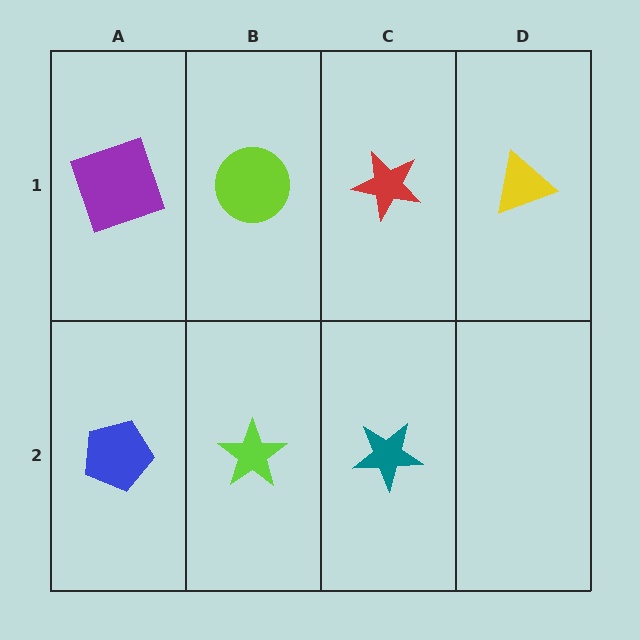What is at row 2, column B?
A lime star.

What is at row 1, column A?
A purple square.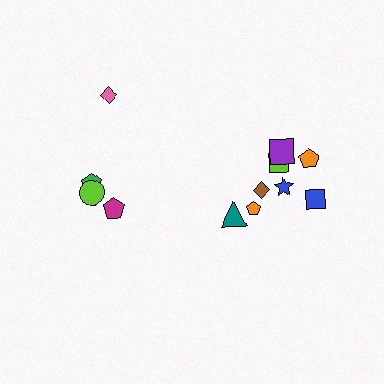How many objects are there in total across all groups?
There are 12 objects.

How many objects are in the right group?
There are 8 objects.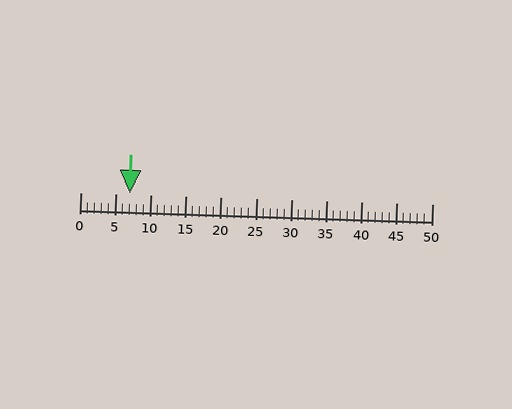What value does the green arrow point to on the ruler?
The green arrow points to approximately 7.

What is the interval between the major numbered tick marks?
The major tick marks are spaced 5 units apart.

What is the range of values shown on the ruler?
The ruler shows values from 0 to 50.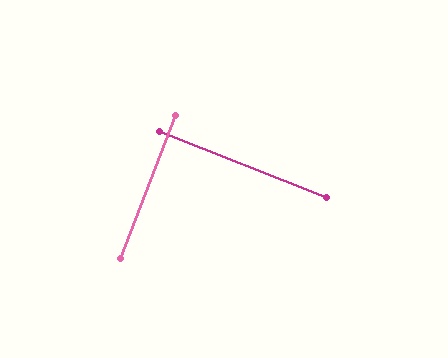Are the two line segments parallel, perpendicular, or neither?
Perpendicular — they meet at approximately 89°.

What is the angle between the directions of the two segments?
Approximately 89 degrees.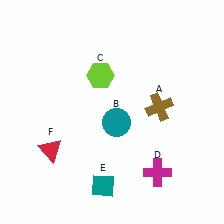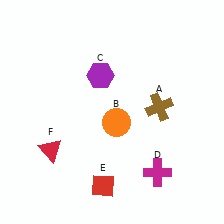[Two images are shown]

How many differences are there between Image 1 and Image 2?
There are 3 differences between the two images.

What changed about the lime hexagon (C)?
In Image 1, C is lime. In Image 2, it changed to purple.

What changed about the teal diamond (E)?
In Image 1, E is teal. In Image 2, it changed to red.